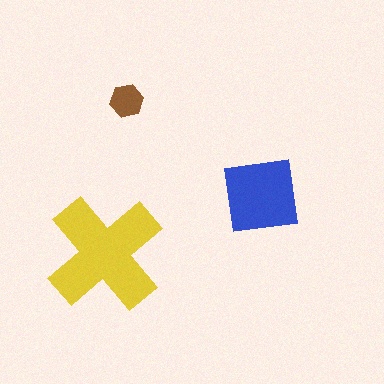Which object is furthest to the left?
The yellow cross is leftmost.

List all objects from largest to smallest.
The yellow cross, the blue square, the brown hexagon.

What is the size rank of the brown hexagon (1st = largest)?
3rd.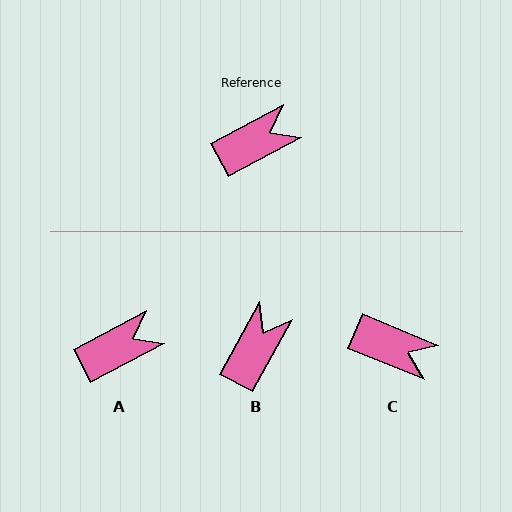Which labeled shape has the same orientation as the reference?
A.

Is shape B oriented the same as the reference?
No, it is off by about 34 degrees.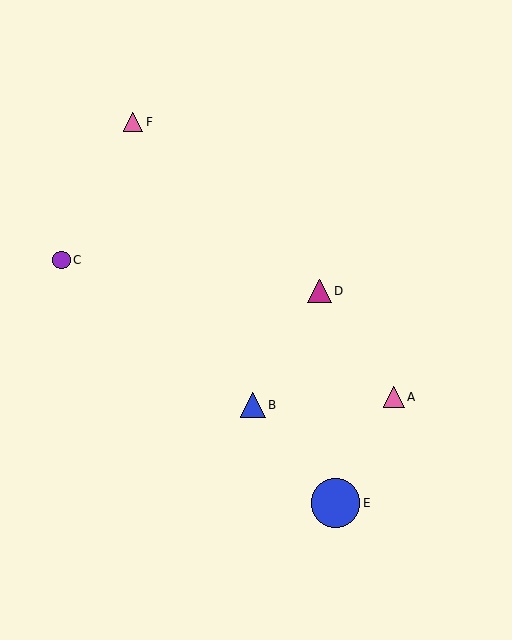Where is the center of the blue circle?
The center of the blue circle is at (336, 503).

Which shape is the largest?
The blue circle (labeled E) is the largest.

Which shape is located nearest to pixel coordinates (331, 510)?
The blue circle (labeled E) at (336, 503) is nearest to that location.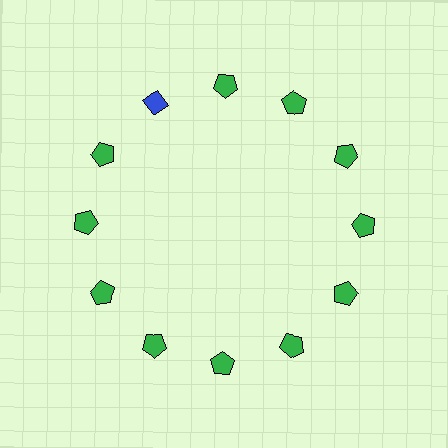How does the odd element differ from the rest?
It differs in both color (blue instead of green) and shape (diamond instead of pentagon).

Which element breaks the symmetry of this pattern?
The blue diamond at roughly the 11 o'clock position breaks the symmetry. All other shapes are green pentagons.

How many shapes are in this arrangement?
There are 12 shapes arranged in a ring pattern.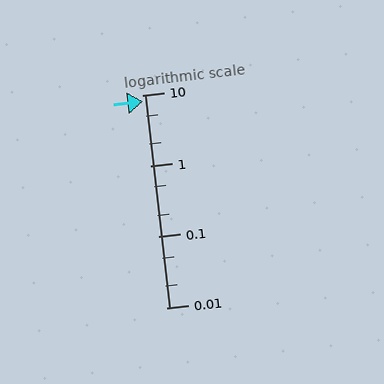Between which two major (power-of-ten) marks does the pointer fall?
The pointer is between 1 and 10.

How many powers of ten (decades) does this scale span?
The scale spans 3 decades, from 0.01 to 10.